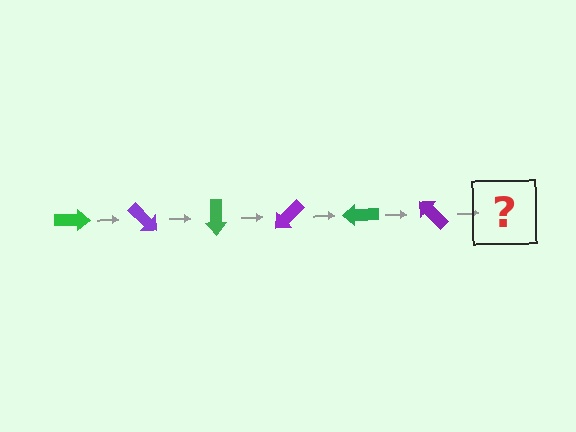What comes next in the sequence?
The next element should be a green arrow, rotated 270 degrees from the start.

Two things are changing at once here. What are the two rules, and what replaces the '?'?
The two rules are that it rotates 45 degrees each step and the color cycles through green and purple. The '?' should be a green arrow, rotated 270 degrees from the start.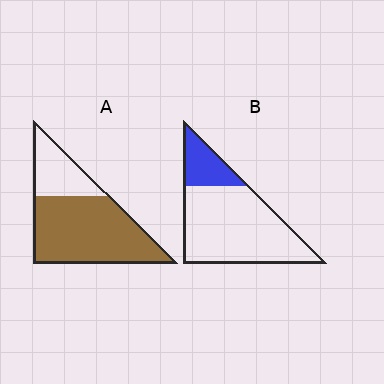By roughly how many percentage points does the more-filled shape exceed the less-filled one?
By roughly 50 percentage points (A over B).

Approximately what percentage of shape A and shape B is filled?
A is approximately 70% and B is approximately 20%.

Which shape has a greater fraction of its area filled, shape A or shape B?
Shape A.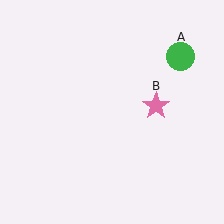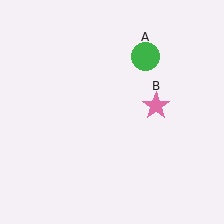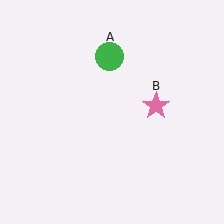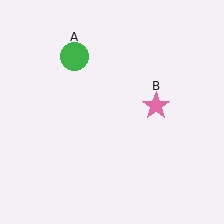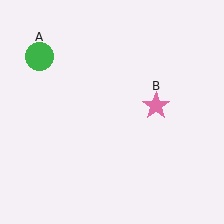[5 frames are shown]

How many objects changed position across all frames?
1 object changed position: green circle (object A).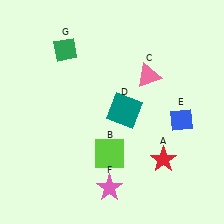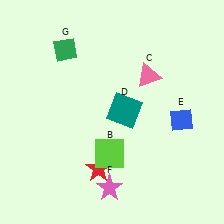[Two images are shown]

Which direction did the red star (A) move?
The red star (A) moved left.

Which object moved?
The red star (A) moved left.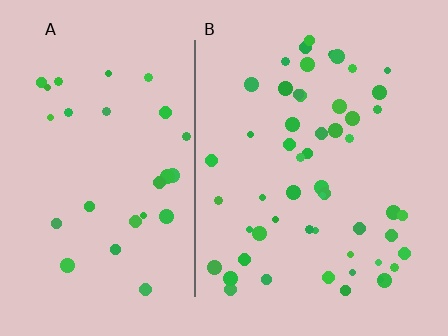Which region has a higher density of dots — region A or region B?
B (the right).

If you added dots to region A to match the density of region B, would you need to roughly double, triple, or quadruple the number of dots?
Approximately double.